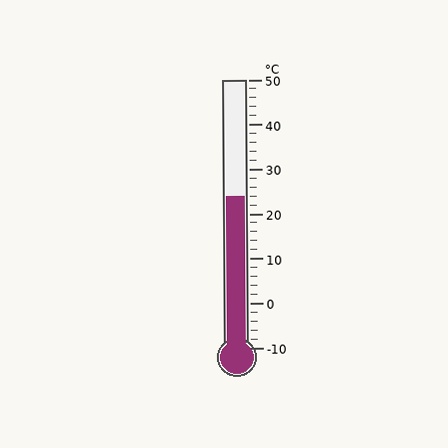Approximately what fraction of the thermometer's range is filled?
The thermometer is filled to approximately 55% of its range.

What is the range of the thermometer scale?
The thermometer scale ranges from -10°C to 50°C.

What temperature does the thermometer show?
The thermometer shows approximately 24°C.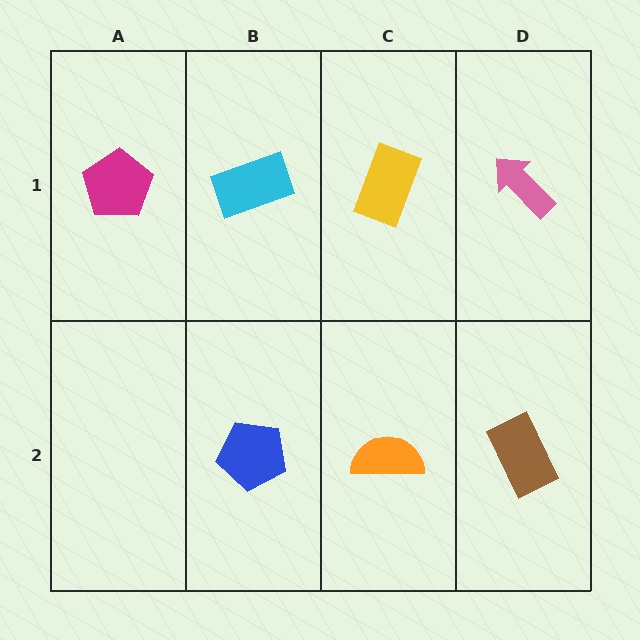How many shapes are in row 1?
4 shapes.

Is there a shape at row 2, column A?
No, that cell is empty.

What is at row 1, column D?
A pink arrow.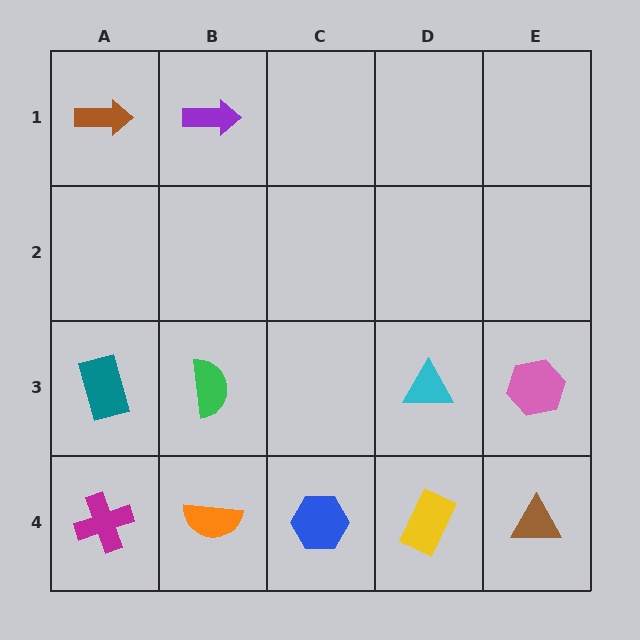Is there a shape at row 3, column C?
No, that cell is empty.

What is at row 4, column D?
A yellow rectangle.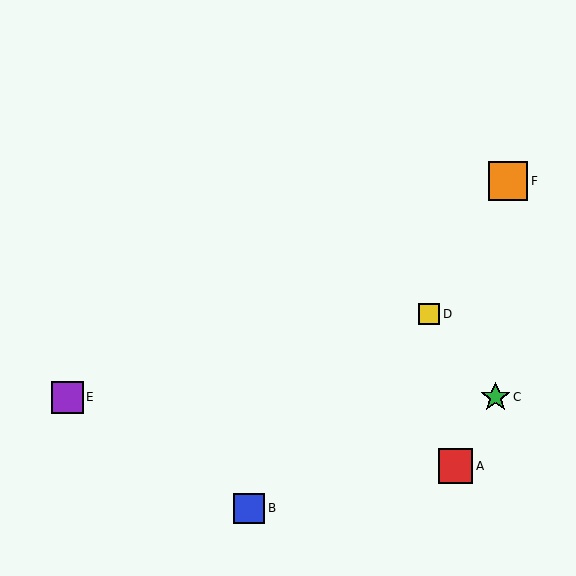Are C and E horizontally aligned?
Yes, both are at y≈397.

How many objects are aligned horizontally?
2 objects (C, E) are aligned horizontally.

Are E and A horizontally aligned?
No, E is at y≈397 and A is at y≈466.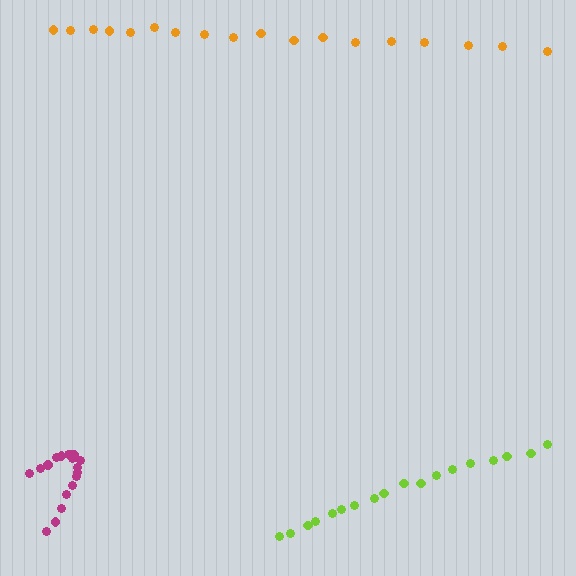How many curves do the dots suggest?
There are 3 distinct paths.